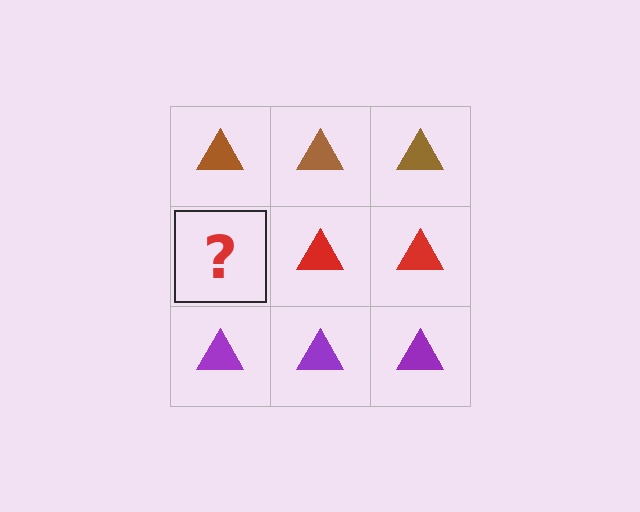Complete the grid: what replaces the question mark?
The question mark should be replaced with a red triangle.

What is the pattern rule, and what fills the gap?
The rule is that each row has a consistent color. The gap should be filled with a red triangle.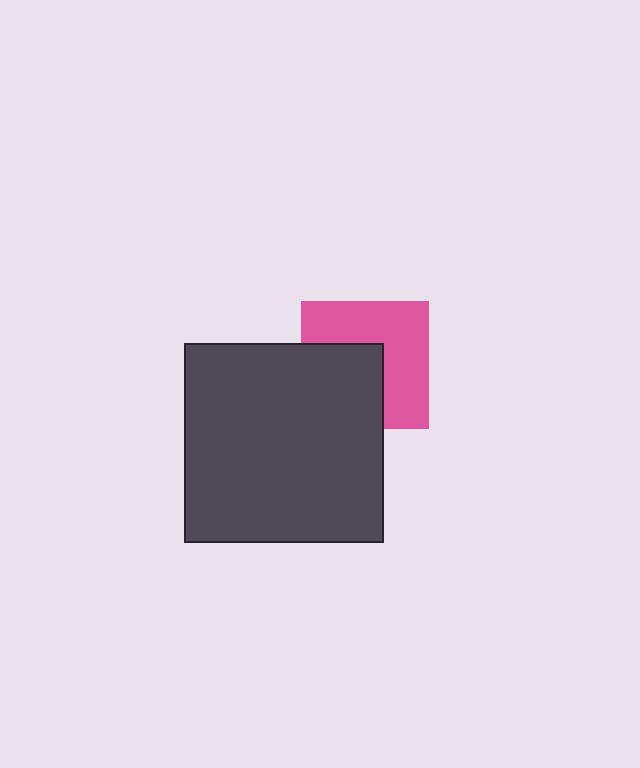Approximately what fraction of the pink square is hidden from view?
Roughly 43% of the pink square is hidden behind the dark gray square.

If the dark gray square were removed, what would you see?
You would see the complete pink square.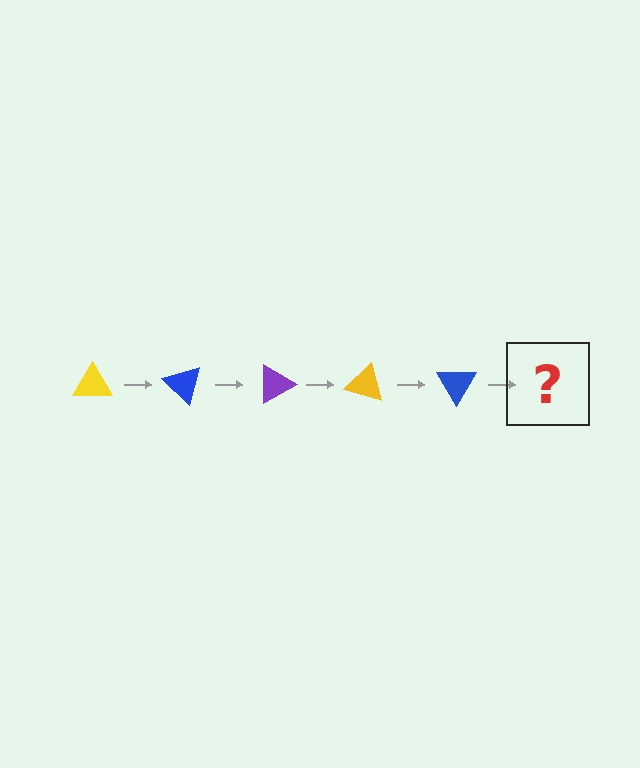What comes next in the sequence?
The next element should be a purple triangle, rotated 225 degrees from the start.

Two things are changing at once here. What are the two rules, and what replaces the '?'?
The two rules are that it rotates 45 degrees each step and the color cycles through yellow, blue, and purple. The '?' should be a purple triangle, rotated 225 degrees from the start.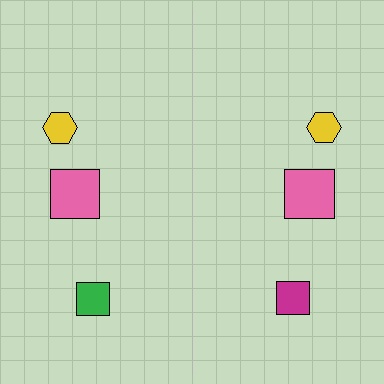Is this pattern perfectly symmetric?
No, the pattern is not perfectly symmetric. The magenta square on the right side breaks the symmetry — its mirror counterpart is green.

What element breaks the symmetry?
The magenta square on the right side breaks the symmetry — its mirror counterpart is green.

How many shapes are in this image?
There are 6 shapes in this image.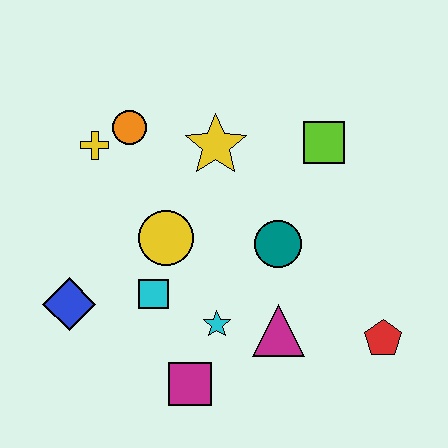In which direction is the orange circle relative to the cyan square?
The orange circle is above the cyan square.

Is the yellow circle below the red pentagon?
No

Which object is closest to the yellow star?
The orange circle is closest to the yellow star.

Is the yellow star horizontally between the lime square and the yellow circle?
Yes